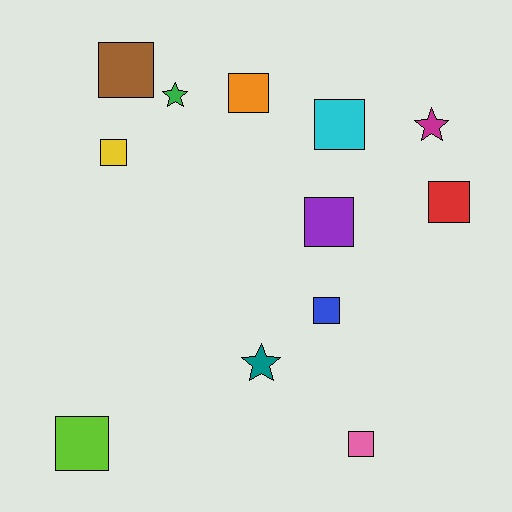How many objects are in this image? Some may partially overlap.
There are 12 objects.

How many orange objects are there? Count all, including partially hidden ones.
There is 1 orange object.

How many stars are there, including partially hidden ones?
There are 3 stars.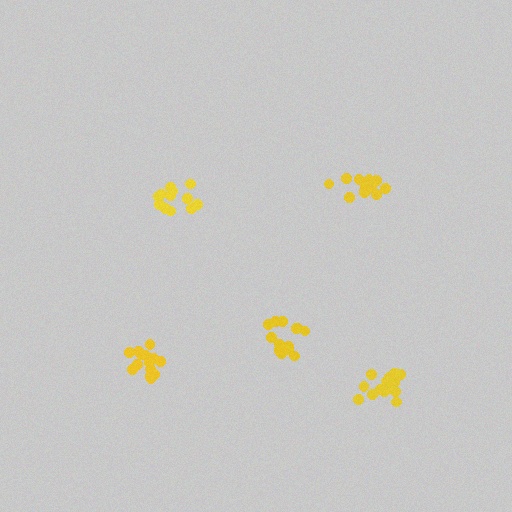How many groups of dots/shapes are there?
There are 5 groups.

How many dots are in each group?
Group 1: 12 dots, Group 2: 12 dots, Group 3: 15 dots, Group 4: 17 dots, Group 5: 14 dots (70 total).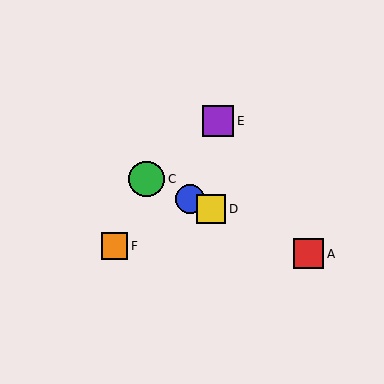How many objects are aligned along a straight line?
4 objects (A, B, C, D) are aligned along a straight line.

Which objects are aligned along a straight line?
Objects A, B, C, D are aligned along a straight line.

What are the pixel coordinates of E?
Object E is at (218, 121).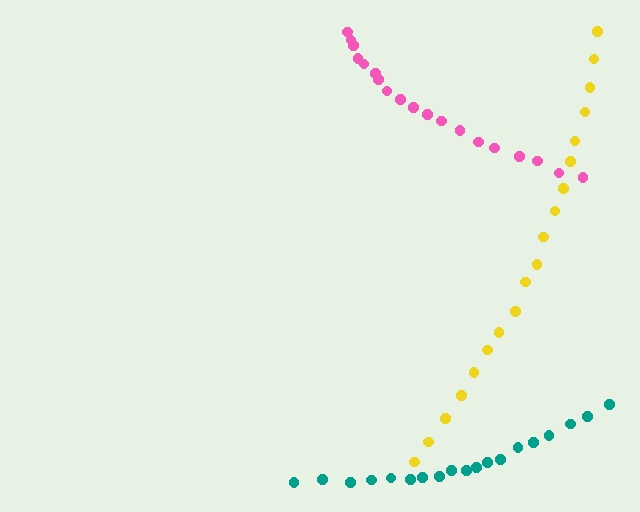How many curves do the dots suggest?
There are 3 distinct paths.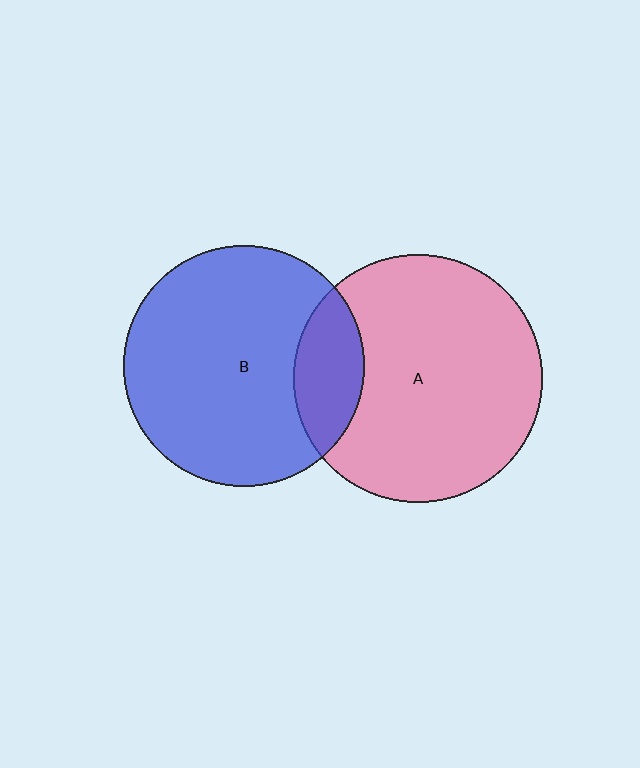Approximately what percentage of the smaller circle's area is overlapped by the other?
Approximately 20%.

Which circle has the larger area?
Circle A (pink).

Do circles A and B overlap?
Yes.